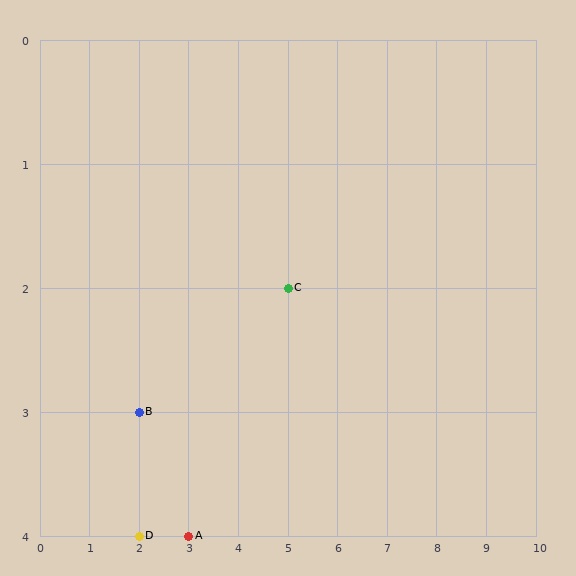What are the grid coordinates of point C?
Point C is at grid coordinates (5, 2).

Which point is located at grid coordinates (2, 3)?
Point B is at (2, 3).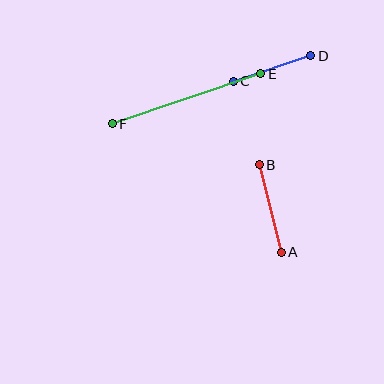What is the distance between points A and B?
The distance is approximately 90 pixels.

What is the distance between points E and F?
The distance is approximately 157 pixels.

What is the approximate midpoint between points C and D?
The midpoint is at approximately (272, 68) pixels.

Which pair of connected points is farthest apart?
Points E and F are farthest apart.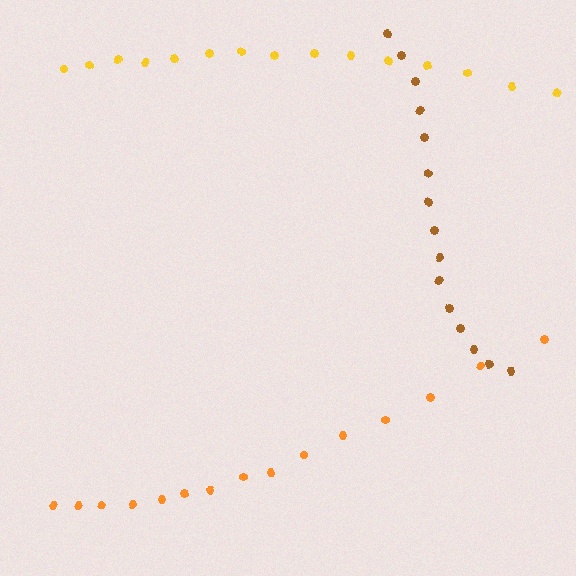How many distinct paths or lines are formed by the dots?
There are 3 distinct paths.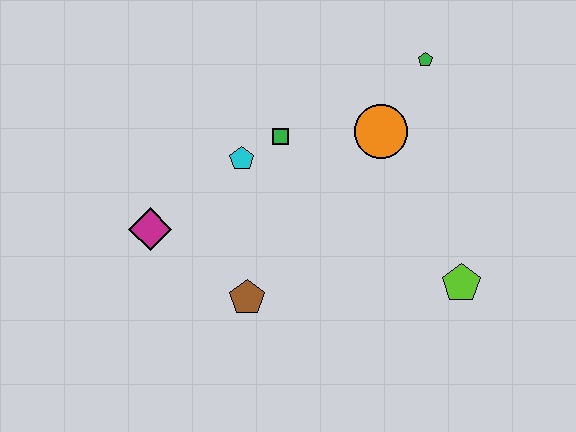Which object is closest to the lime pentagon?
The orange circle is closest to the lime pentagon.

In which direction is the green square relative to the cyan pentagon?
The green square is to the right of the cyan pentagon.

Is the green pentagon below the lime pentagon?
No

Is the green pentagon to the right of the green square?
Yes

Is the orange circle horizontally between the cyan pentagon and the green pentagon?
Yes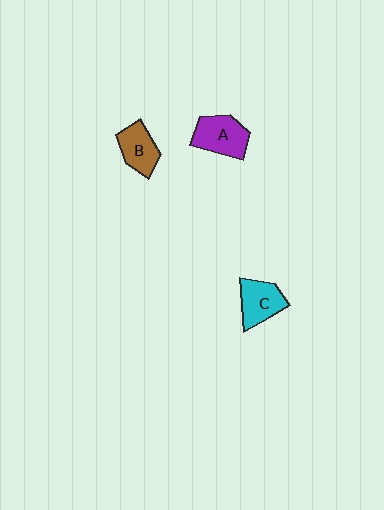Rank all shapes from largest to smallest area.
From largest to smallest: A (purple), C (cyan), B (brown).